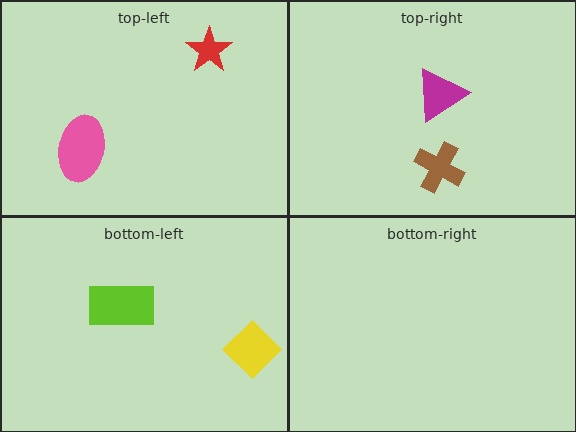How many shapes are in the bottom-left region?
2.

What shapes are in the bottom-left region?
The lime rectangle, the yellow diamond.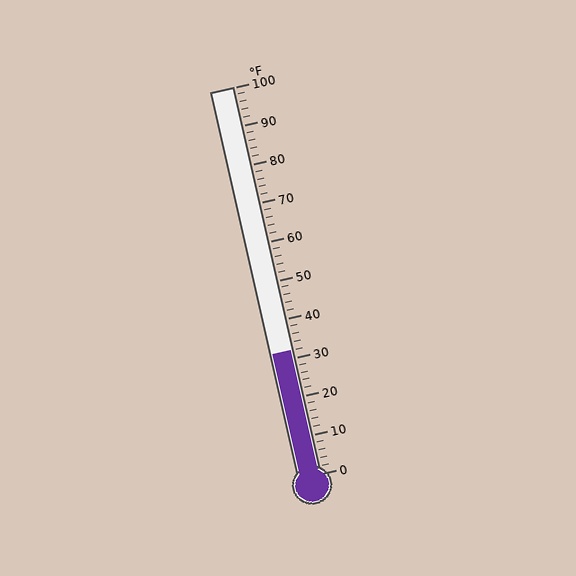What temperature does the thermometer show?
The thermometer shows approximately 32°F.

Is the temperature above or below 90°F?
The temperature is below 90°F.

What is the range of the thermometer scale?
The thermometer scale ranges from 0°F to 100°F.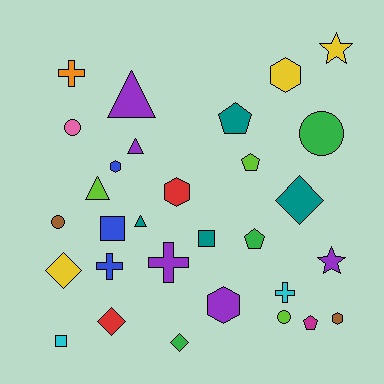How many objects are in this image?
There are 30 objects.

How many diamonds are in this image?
There are 4 diamonds.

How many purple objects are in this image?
There are 5 purple objects.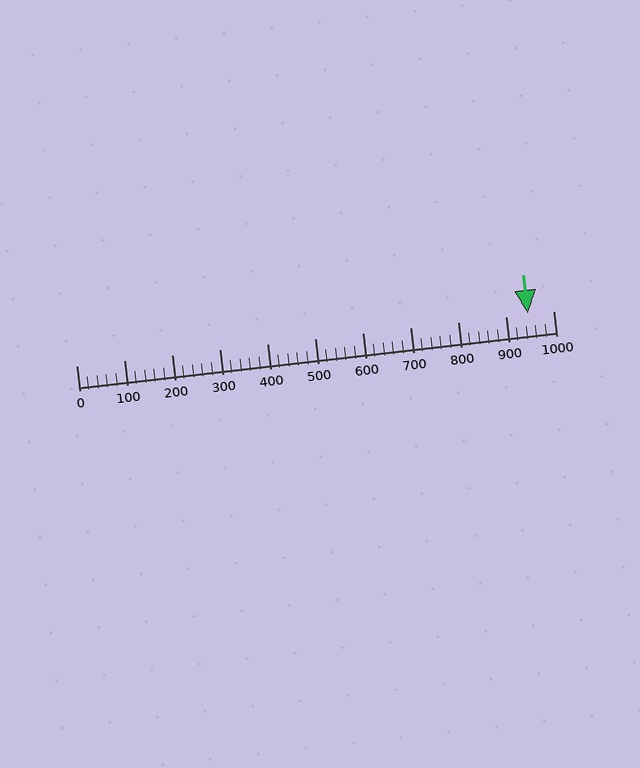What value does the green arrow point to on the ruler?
The green arrow points to approximately 947.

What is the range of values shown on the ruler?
The ruler shows values from 0 to 1000.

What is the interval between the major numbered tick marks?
The major tick marks are spaced 100 units apart.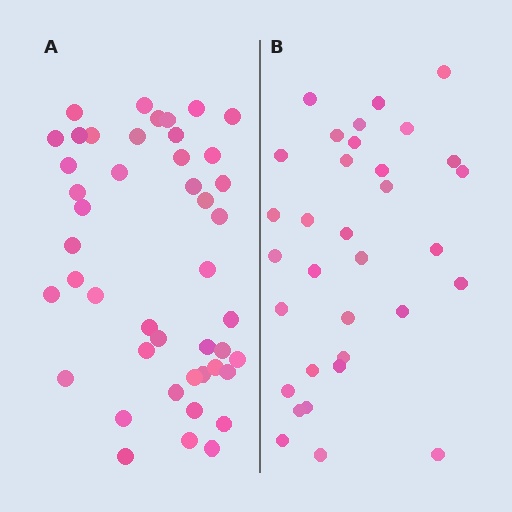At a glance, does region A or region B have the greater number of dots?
Region A (the left region) has more dots.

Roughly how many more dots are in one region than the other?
Region A has roughly 12 or so more dots than region B.